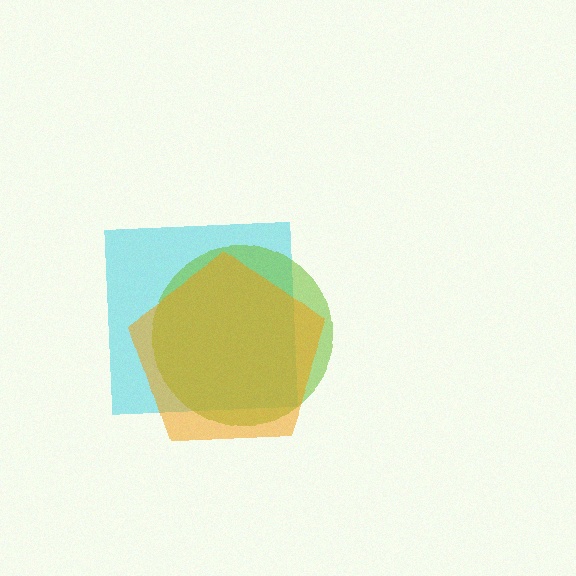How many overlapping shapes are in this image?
There are 3 overlapping shapes in the image.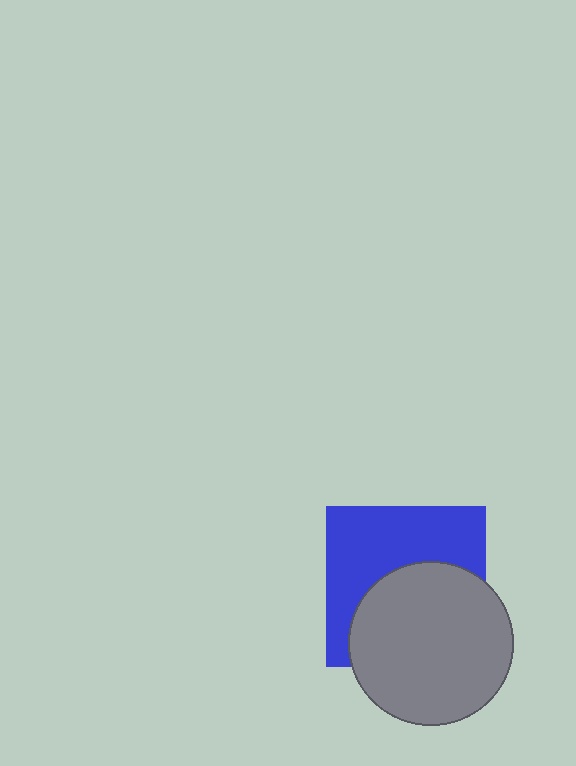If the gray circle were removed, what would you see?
You would see the complete blue square.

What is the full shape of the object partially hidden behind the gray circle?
The partially hidden object is a blue square.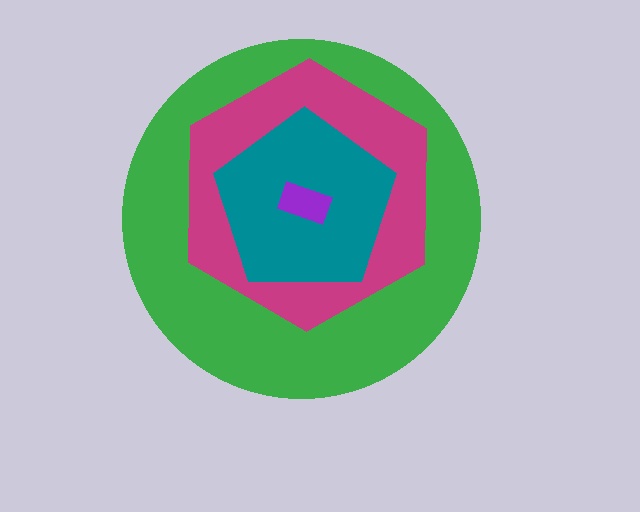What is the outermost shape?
The green circle.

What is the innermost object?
The purple rectangle.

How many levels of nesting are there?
4.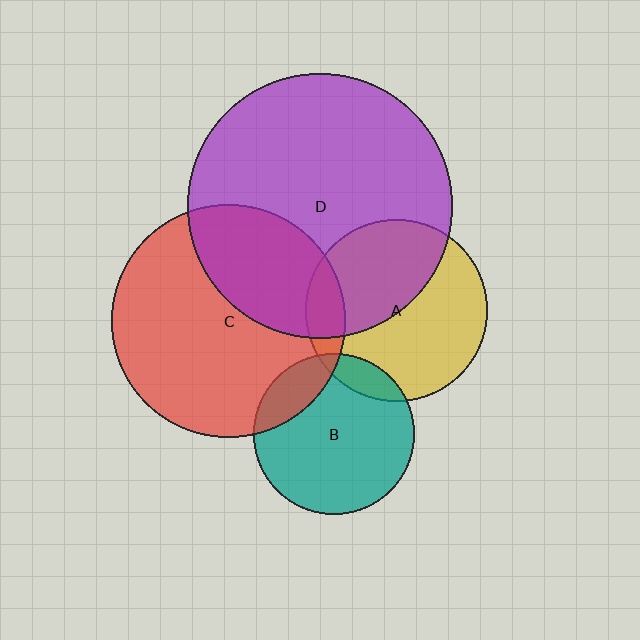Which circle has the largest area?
Circle D (purple).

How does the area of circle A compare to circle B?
Approximately 1.3 times.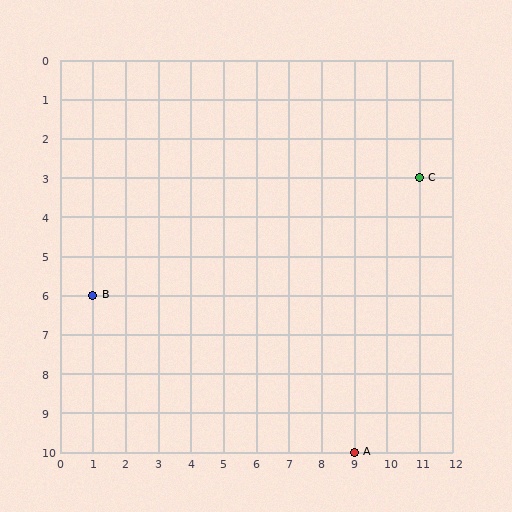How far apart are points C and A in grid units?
Points C and A are 2 columns and 7 rows apart (about 7.3 grid units diagonally).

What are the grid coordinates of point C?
Point C is at grid coordinates (11, 3).